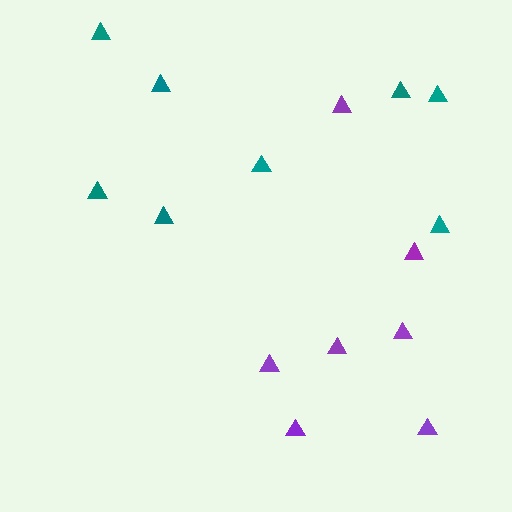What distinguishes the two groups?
There are 2 groups: one group of teal triangles (8) and one group of purple triangles (7).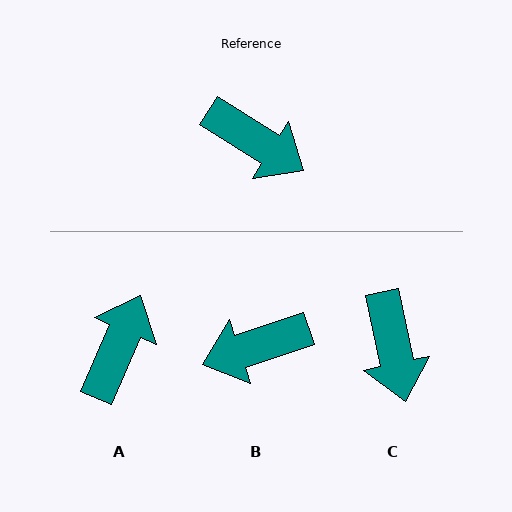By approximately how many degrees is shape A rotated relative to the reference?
Approximately 99 degrees counter-clockwise.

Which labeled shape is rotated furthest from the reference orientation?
B, about 129 degrees away.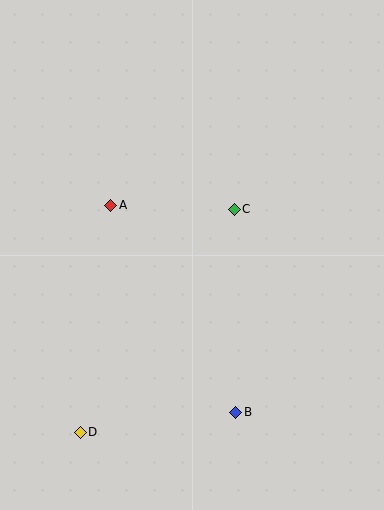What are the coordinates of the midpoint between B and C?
The midpoint between B and C is at (235, 311).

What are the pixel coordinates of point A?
Point A is at (111, 205).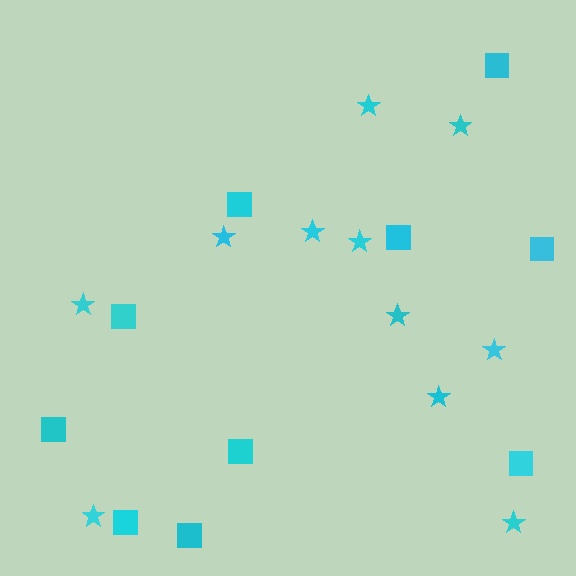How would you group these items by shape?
There are 2 groups: one group of stars (11) and one group of squares (10).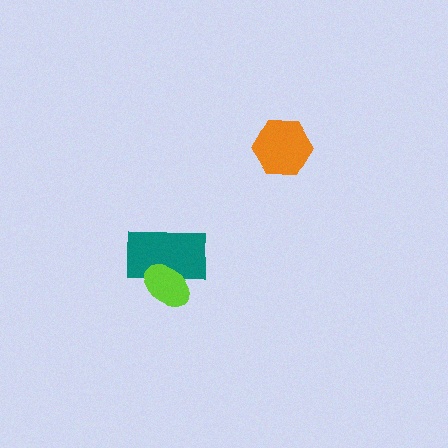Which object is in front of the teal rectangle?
The lime ellipse is in front of the teal rectangle.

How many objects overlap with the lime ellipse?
1 object overlaps with the lime ellipse.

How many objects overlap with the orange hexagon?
0 objects overlap with the orange hexagon.